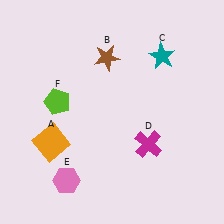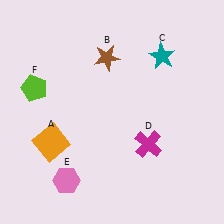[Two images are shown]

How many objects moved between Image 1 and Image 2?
1 object moved between the two images.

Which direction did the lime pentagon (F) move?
The lime pentagon (F) moved left.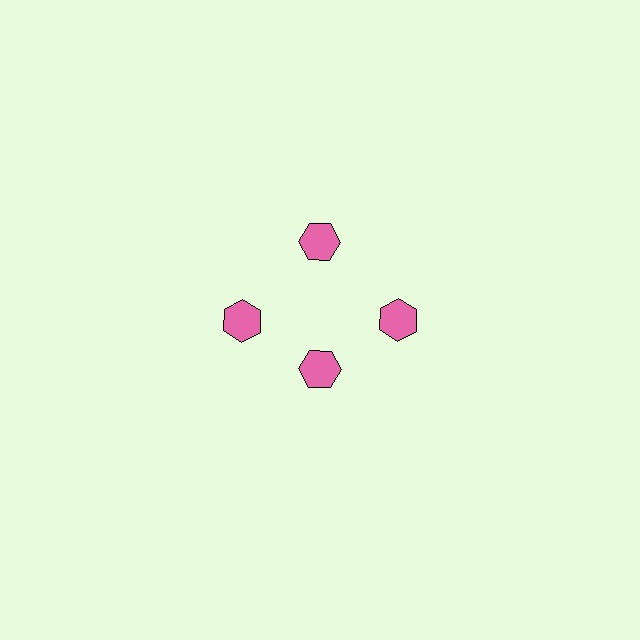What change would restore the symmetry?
The symmetry would be restored by moving it outward, back onto the ring so that all 4 hexagons sit at equal angles and equal distance from the center.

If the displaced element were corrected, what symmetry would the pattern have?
It would have 4-fold rotational symmetry — the pattern would map onto itself every 90 degrees.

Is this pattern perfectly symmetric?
No. The 4 pink hexagons are arranged in a ring, but one element near the 6 o'clock position is pulled inward toward the center, breaking the 4-fold rotational symmetry.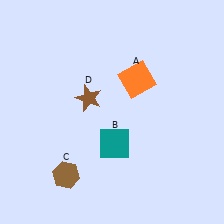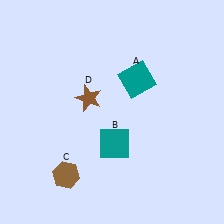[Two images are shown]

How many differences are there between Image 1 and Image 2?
There is 1 difference between the two images.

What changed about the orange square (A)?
In Image 1, A is orange. In Image 2, it changed to teal.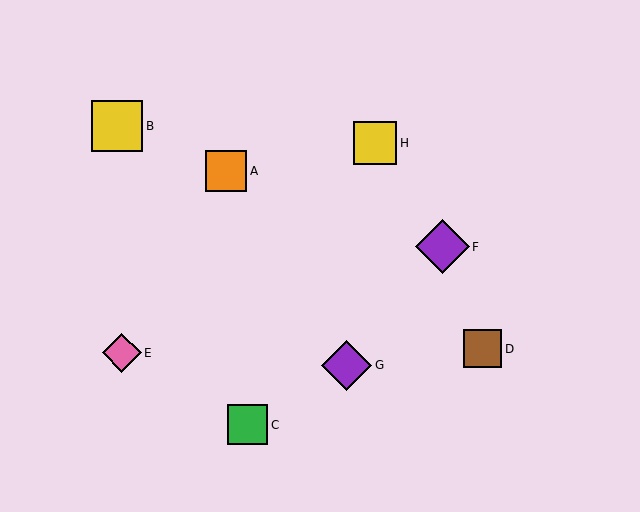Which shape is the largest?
The purple diamond (labeled F) is the largest.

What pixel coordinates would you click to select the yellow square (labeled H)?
Click at (375, 143) to select the yellow square H.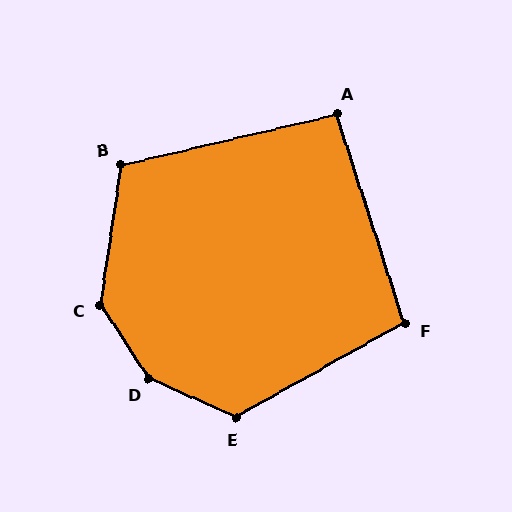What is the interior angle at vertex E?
Approximately 126 degrees (obtuse).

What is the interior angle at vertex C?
Approximately 139 degrees (obtuse).